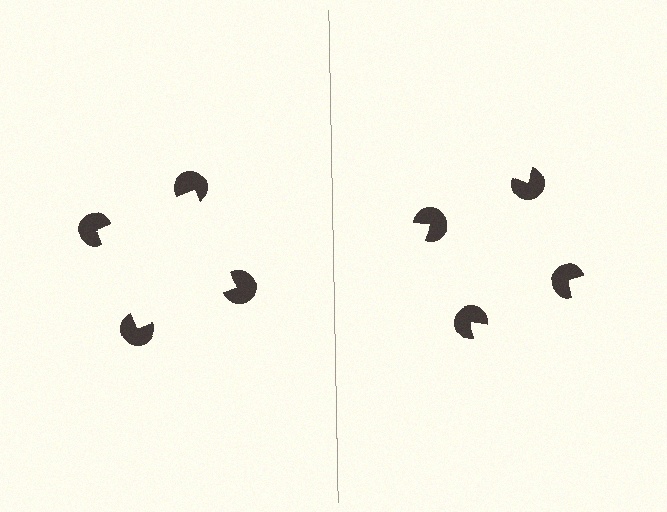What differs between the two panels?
The pac-man discs are positioned identically on both sides; only the wedge orientations differ. On the left they align to a square; on the right they are misaligned.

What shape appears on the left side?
An illusory square.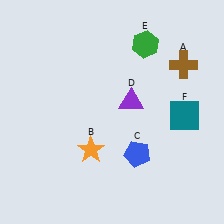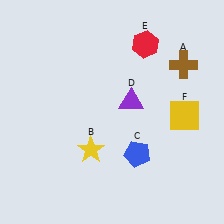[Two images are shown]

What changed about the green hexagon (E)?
In Image 1, E is green. In Image 2, it changed to red.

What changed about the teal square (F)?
In Image 1, F is teal. In Image 2, it changed to yellow.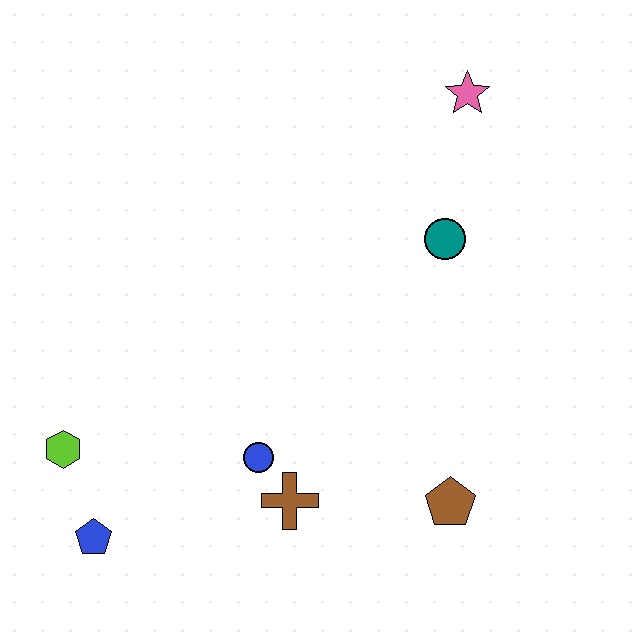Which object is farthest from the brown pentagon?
The pink star is farthest from the brown pentagon.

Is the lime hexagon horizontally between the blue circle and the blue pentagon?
No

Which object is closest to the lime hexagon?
The blue pentagon is closest to the lime hexagon.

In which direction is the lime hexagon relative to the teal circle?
The lime hexagon is to the left of the teal circle.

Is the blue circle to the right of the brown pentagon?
No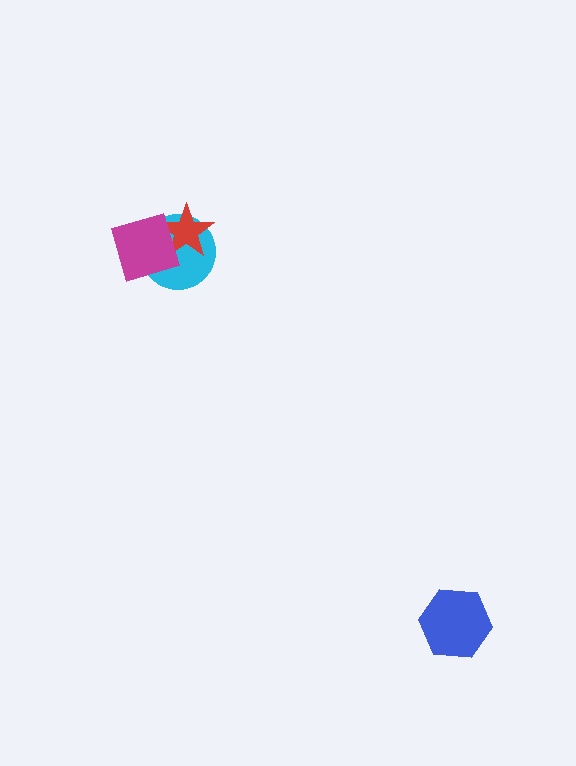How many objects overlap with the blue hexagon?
0 objects overlap with the blue hexagon.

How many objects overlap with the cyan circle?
2 objects overlap with the cyan circle.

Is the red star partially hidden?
Yes, it is partially covered by another shape.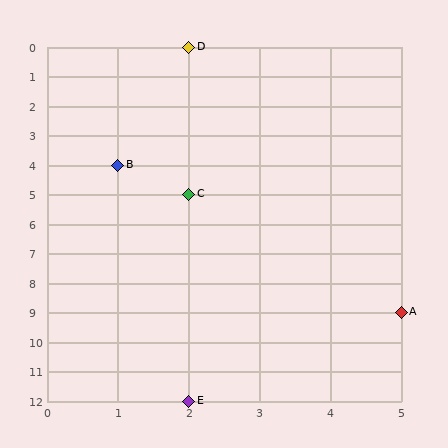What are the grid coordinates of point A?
Point A is at grid coordinates (5, 9).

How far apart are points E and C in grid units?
Points E and C are 7 rows apart.